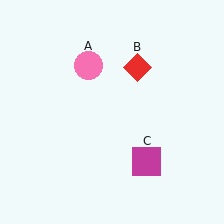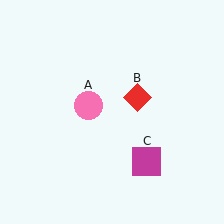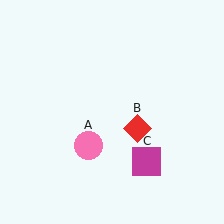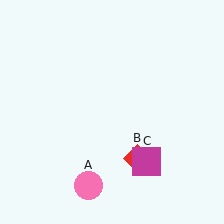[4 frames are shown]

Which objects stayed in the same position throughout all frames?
Magenta square (object C) remained stationary.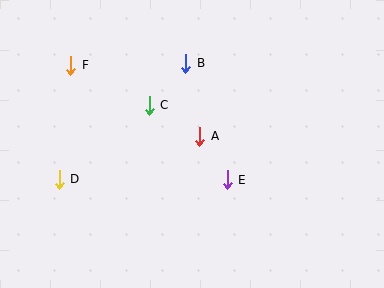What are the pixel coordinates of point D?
Point D is at (59, 180).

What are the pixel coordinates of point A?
Point A is at (200, 136).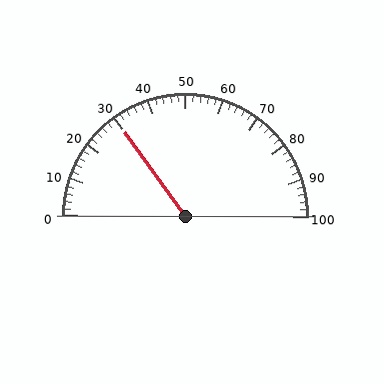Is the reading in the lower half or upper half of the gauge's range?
The reading is in the lower half of the range (0 to 100).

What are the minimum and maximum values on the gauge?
The gauge ranges from 0 to 100.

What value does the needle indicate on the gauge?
The needle indicates approximately 30.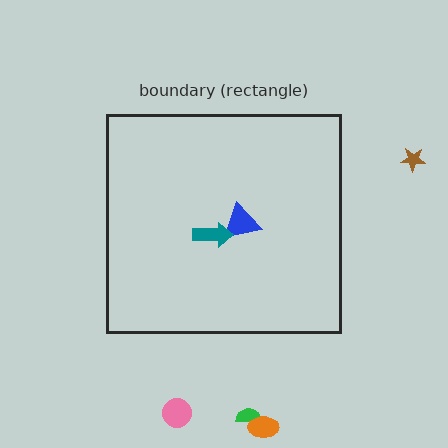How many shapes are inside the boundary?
2 inside, 4 outside.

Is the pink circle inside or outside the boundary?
Outside.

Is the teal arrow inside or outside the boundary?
Inside.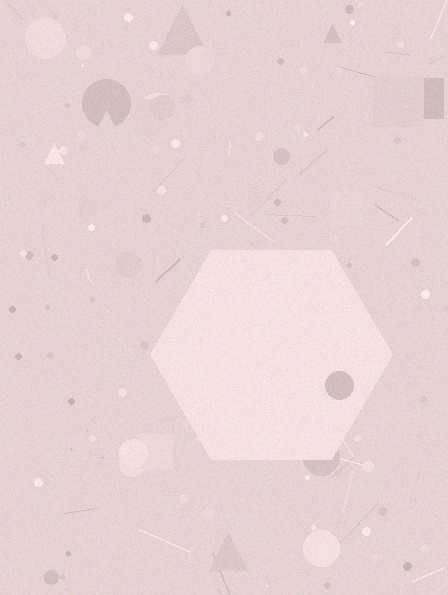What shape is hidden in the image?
A hexagon is hidden in the image.